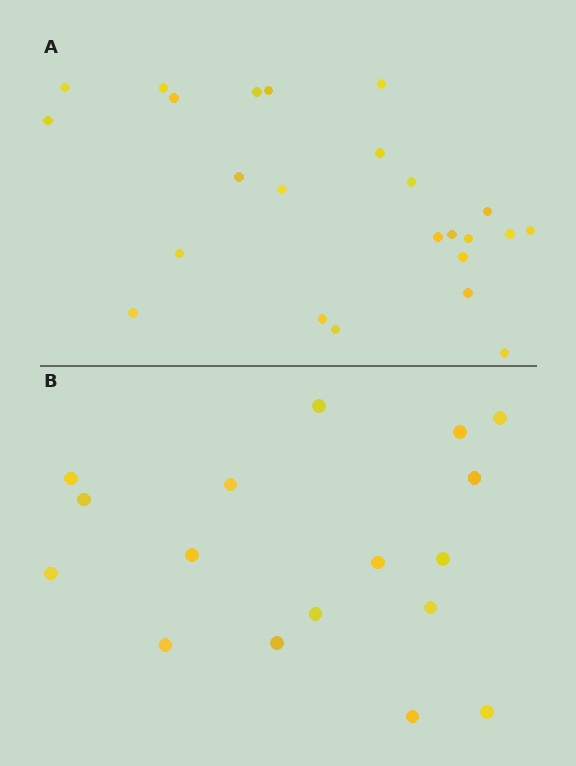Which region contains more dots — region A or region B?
Region A (the top region) has more dots.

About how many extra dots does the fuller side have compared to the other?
Region A has roughly 8 or so more dots than region B.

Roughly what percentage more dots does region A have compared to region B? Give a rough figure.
About 40% more.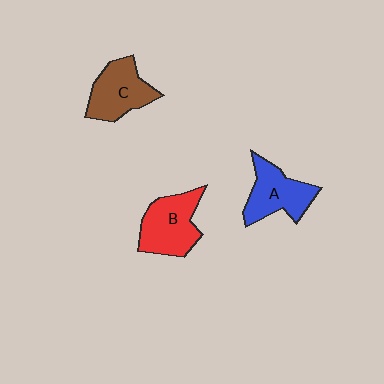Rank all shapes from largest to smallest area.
From largest to smallest: B (red), A (blue), C (brown).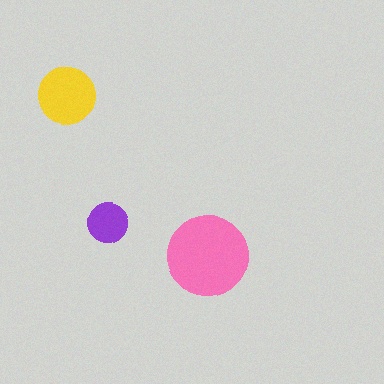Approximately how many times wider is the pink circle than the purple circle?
About 2 times wider.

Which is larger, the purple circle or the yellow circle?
The yellow one.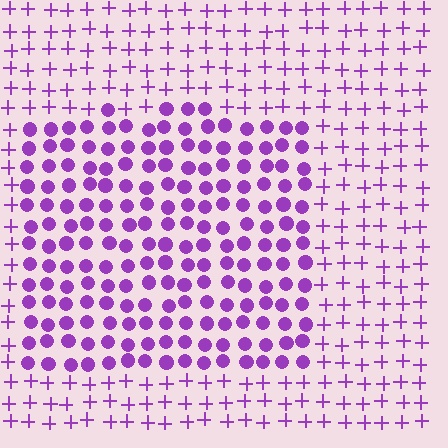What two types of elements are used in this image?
The image uses circles inside the rectangle region and plus signs outside it.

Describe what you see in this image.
The image is filled with small purple elements arranged in a uniform grid. A rectangle-shaped region contains circles, while the surrounding area contains plus signs. The boundary is defined purely by the change in element shape.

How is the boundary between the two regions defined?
The boundary is defined by a change in element shape: circles inside vs. plus signs outside. All elements share the same color and spacing.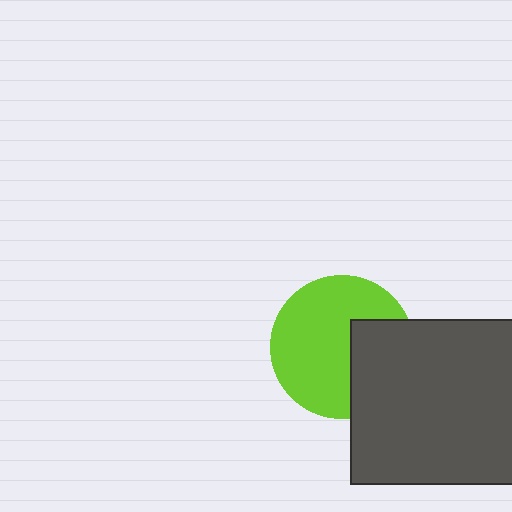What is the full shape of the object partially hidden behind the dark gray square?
The partially hidden object is a lime circle.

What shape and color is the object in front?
The object in front is a dark gray square.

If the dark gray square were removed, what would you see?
You would see the complete lime circle.